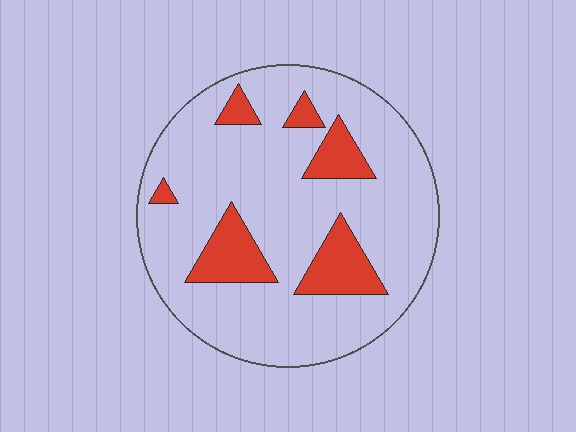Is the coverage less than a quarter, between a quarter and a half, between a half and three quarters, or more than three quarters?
Less than a quarter.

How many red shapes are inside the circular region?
6.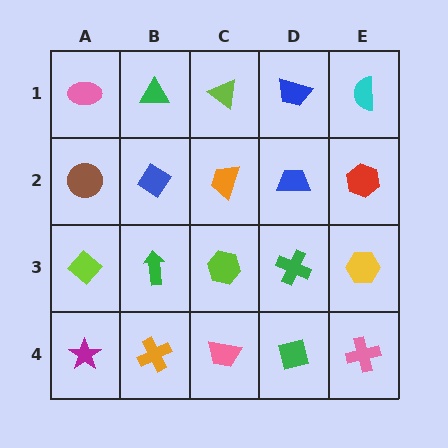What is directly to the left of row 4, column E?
A green diamond.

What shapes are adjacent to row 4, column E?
A yellow hexagon (row 3, column E), a green diamond (row 4, column D).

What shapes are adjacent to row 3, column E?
A red hexagon (row 2, column E), a pink cross (row 4, column E), a green cross (row 3, column D).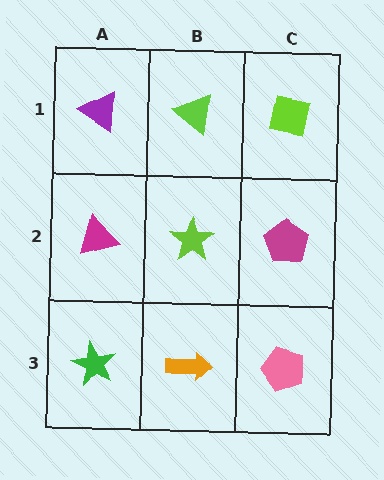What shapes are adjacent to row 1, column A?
A magenta triangle (row 2, column A), a lime triangle (row 1, column B).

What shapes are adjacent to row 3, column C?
A magenta pentagon (row 2, column C), an orange arrow (row 3, column B).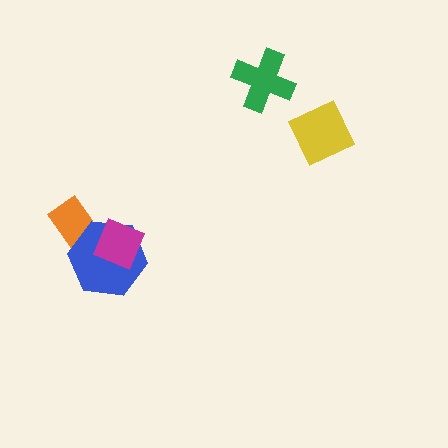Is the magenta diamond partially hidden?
No, no other shape covers it.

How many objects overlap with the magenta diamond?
2 objects overlap with the magenta diamond.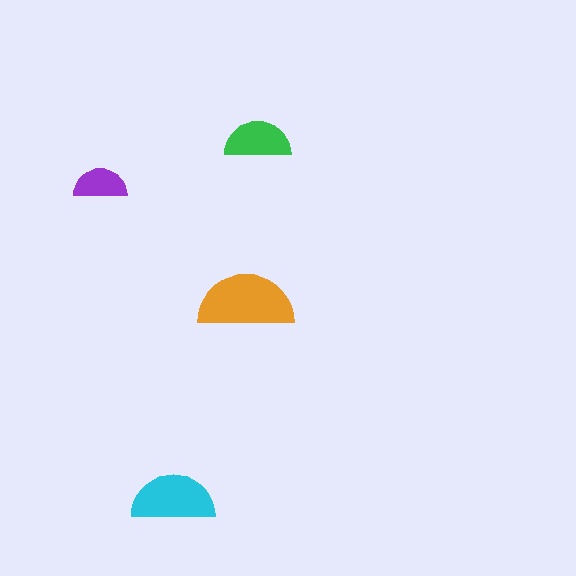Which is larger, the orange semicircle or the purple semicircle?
The orange one.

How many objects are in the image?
There are 4 objects in the image.